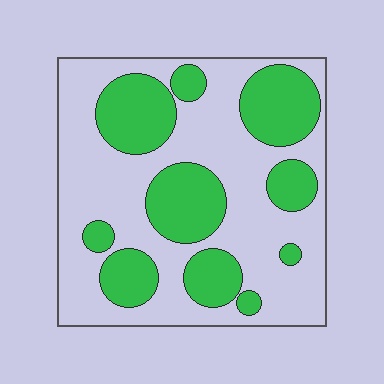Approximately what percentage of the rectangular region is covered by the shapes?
Approximately 35%.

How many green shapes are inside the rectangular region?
10.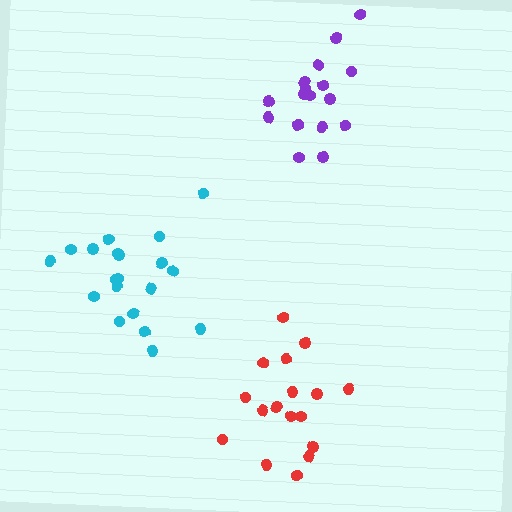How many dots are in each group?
Group 1: 20 dots, Group 2: 18 dots, Group 3: 18 dots (56 total).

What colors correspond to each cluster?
The clusters are colored: cyan, red, purple.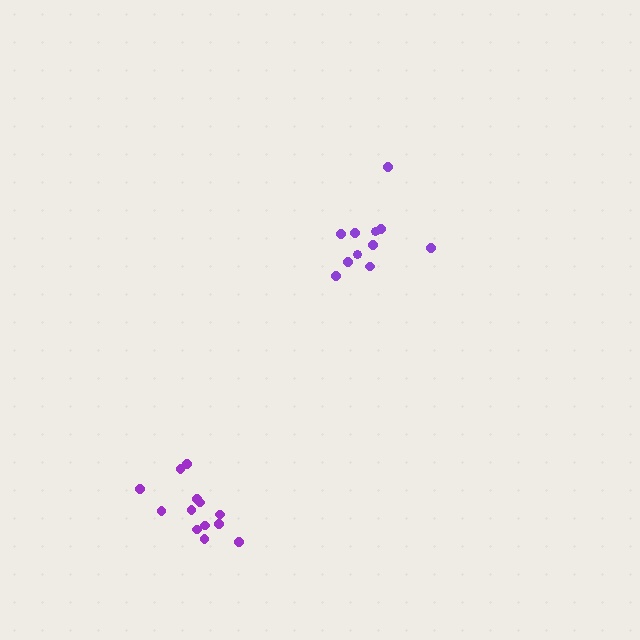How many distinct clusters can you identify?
There are 2 distinct clusters.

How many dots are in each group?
Group 1: 11 dots, Group 2: 13 dots (24 total).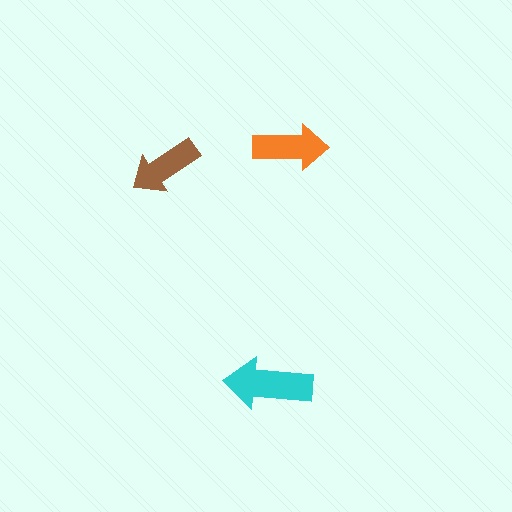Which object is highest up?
The orange arrow is topmost.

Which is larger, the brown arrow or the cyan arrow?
The cyan one.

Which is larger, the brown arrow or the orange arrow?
The orange one.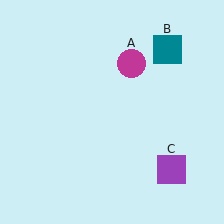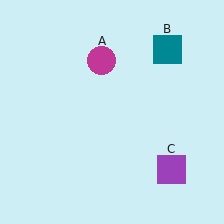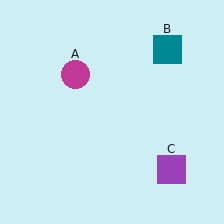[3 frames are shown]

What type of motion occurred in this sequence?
The magenta circle (object A) rotated counterclockwise around the center of the scene.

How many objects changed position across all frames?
1 object changed position: magenta circle (object A).